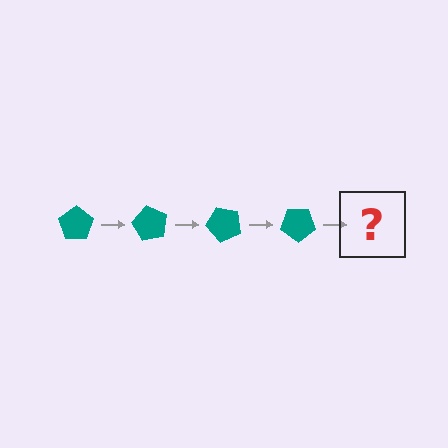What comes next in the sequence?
The next element should be a teal pentagon rotated 240 degrees.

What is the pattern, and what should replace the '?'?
The pattern is that the pentagon rotates 60 degrees each step. The '?' should be a teal pentagon rotated 240 degrees.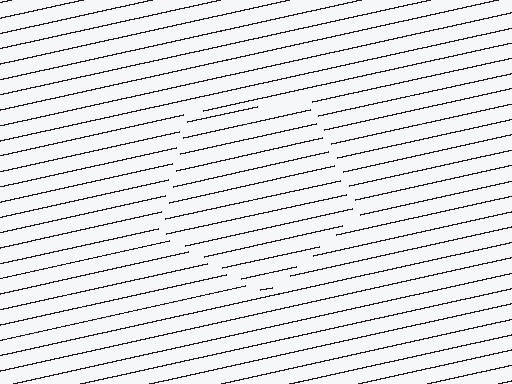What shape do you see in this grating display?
An illusory pentagon. The interior of the shape contains the same grating, shifted by half a period — the contour is defined by the phase discontinuity where line-ends from the inner and outer gratings abut.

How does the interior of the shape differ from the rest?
The interior of the shape contains the same grating, shifted by half a period — the contour is defined by the phase discontinuity where line-ends from the inner and outer gratings abut.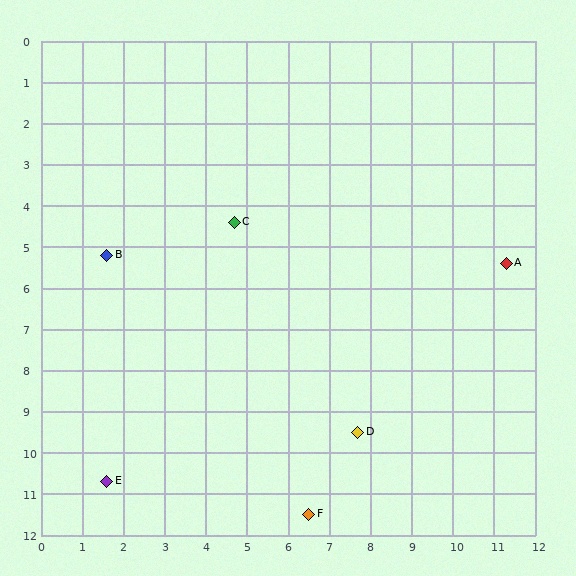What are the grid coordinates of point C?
Point C is at approximately (4.7, 4.4).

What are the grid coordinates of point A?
Point A is at approximately (11.3, 5.4).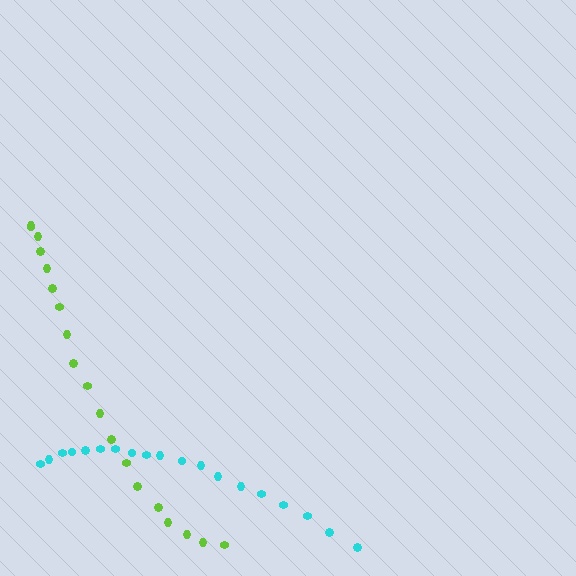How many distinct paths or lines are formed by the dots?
There are 2 distinct paths.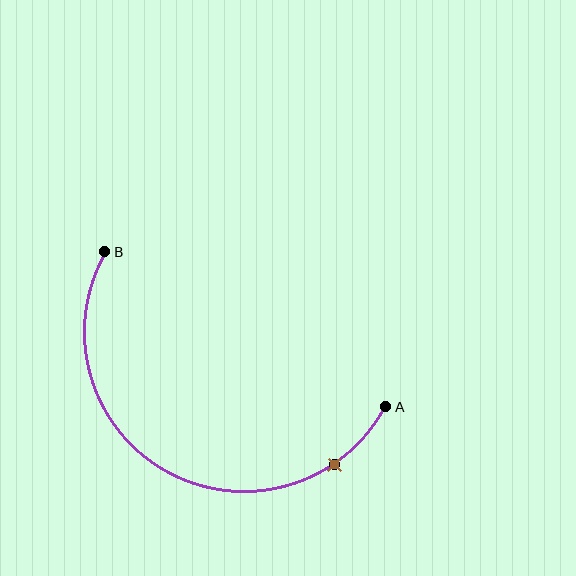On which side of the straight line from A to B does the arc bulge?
The arc bulges below the straight line connecting A and B.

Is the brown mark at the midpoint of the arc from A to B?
No. The brown mark lies on the arc but is closer to endpoint A. The arc midpoint would be at the point on the curve equidistant along the arc from both A and B.